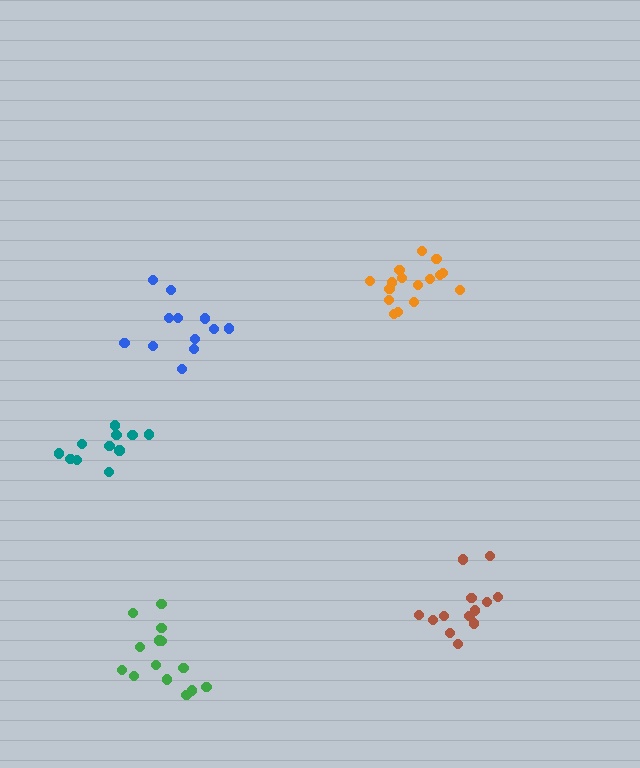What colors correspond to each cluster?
The clusters are colored: orange, teal, green, brown, blue.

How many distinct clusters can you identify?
There are 5 distinct clusters.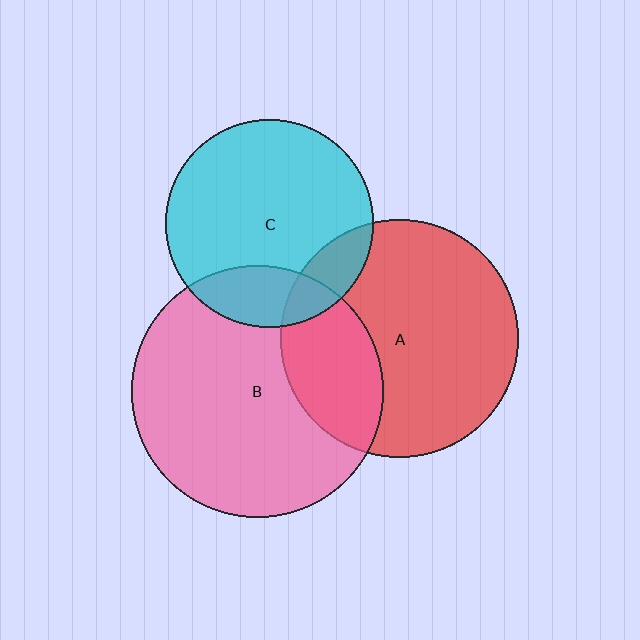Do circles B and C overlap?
Yes.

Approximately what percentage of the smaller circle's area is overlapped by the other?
Approximately 20%.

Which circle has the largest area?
Circle B (pink).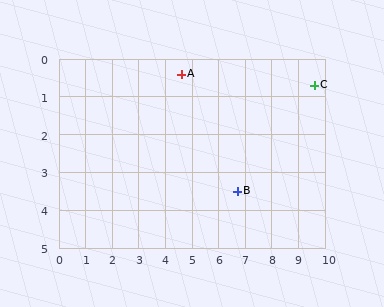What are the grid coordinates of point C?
Point C is at approximately (9.6, 0.7).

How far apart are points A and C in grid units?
Points A and C are about 5.0 grid units apart.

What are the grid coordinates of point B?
Point B is at approximately (6.7, 3.5).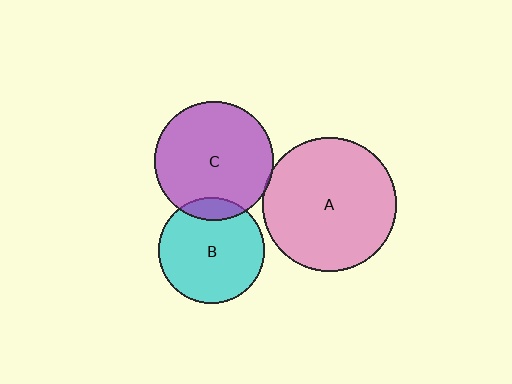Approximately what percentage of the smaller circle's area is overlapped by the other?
Approximately 5%.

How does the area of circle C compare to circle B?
Approximately 1.3 times.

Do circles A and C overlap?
Yes.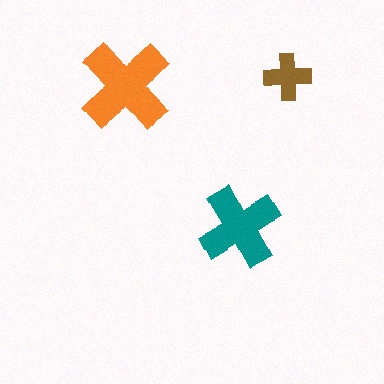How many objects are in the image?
There are 3 objects in the image.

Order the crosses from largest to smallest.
the orange one, the teal one, the brown one.